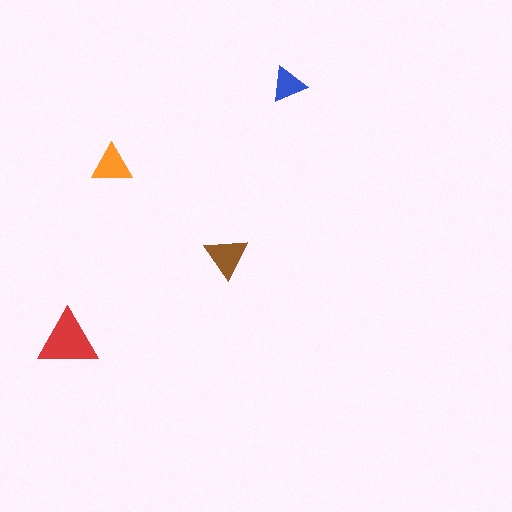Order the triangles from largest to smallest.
the red one, the brown one, the orange one, the blue one.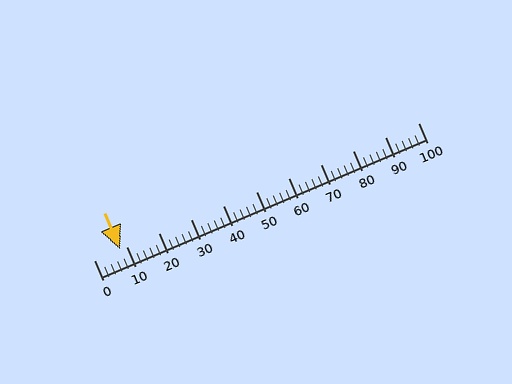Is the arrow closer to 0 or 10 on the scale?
The arrow is closer to 10.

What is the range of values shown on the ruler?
The ruler shows values from 0 to 100.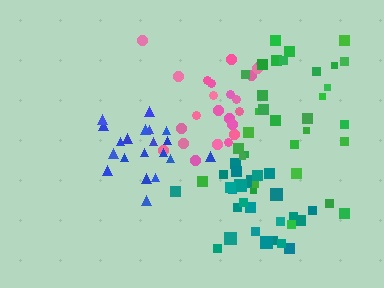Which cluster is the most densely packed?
Pink.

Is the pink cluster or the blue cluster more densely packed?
Pink.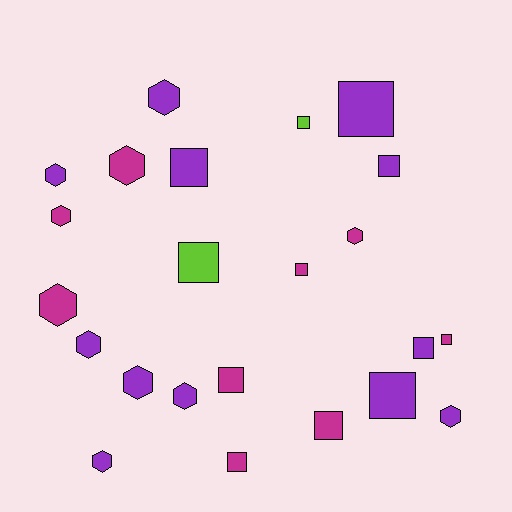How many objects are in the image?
There are 23 objects.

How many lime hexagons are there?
There are no lime hexagons.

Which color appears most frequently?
Purple, with 12 objects.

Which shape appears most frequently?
Square, with 12 objects.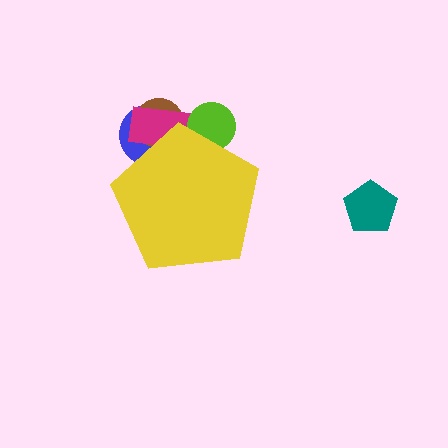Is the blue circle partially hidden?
Yes, the blue circle is partially hidden behind the yellow pentagon.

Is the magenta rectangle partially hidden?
Yes, the magenta rectangle is partially hidden behind the yellow pentagon.